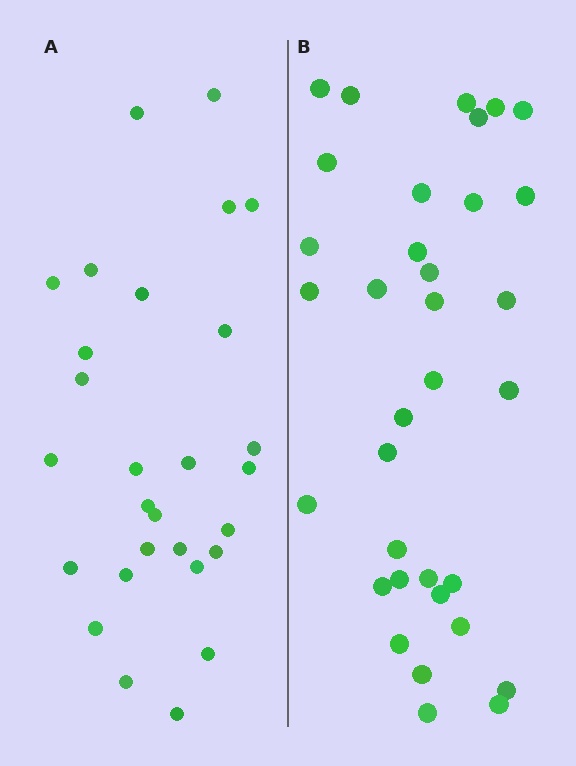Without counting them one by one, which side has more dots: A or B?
Region B (the right region) has more dots.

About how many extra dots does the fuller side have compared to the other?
Region B has about 6 more dots than region A.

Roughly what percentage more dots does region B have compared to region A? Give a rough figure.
About 20% more.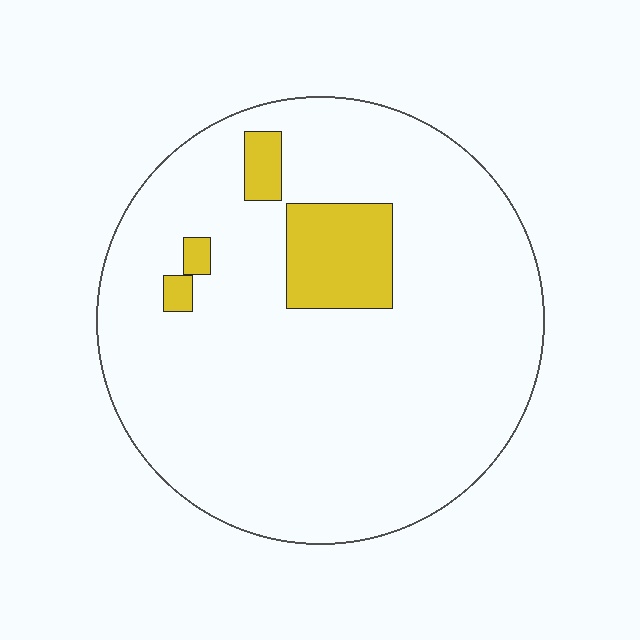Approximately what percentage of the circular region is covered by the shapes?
Approximately 10%.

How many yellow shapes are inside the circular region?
4.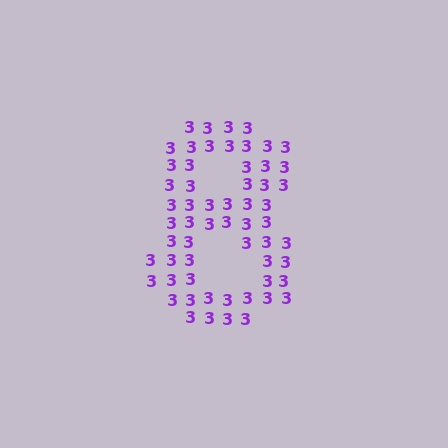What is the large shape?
The large shape is the digit 8.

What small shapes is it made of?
It is made of small digit 3's.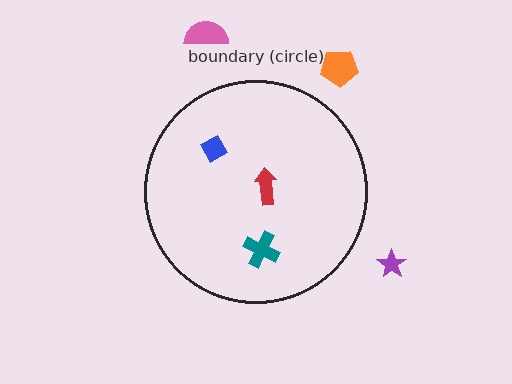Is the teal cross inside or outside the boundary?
Inside.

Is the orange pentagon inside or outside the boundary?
Outside.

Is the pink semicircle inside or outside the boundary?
Outside.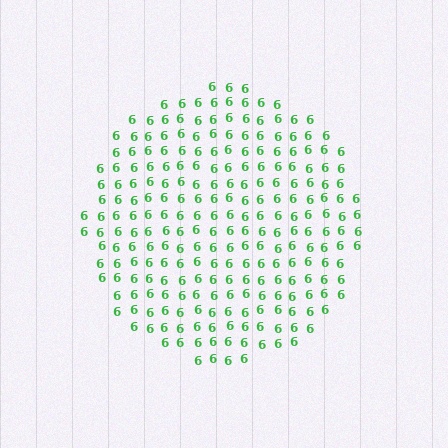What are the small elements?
The small elements are digit 6's.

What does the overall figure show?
The overall figure shows a circle.